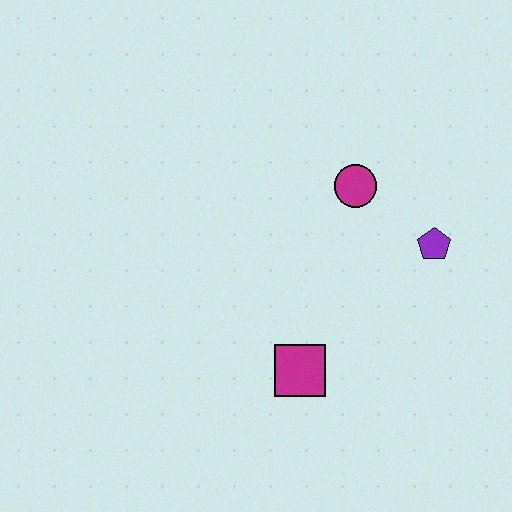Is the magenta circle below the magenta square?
No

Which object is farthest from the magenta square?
The magenta circle is farthest from the magenta square.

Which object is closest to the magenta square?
The purple pentagon is closest to the magenta square.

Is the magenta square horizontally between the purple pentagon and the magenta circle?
No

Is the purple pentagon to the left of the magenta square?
No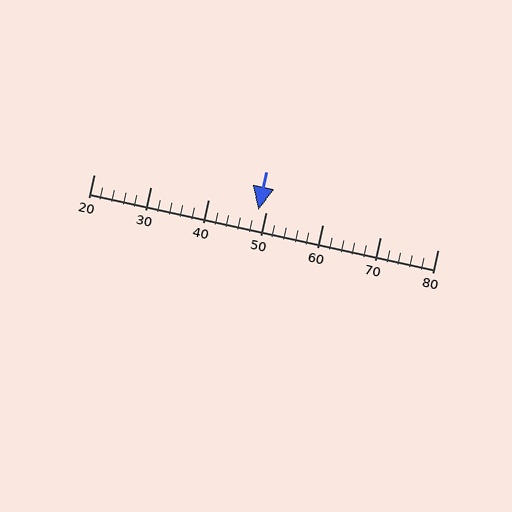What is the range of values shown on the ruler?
The ruler shows values from 20 to 80.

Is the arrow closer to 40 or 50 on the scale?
The arrow is closer to 50.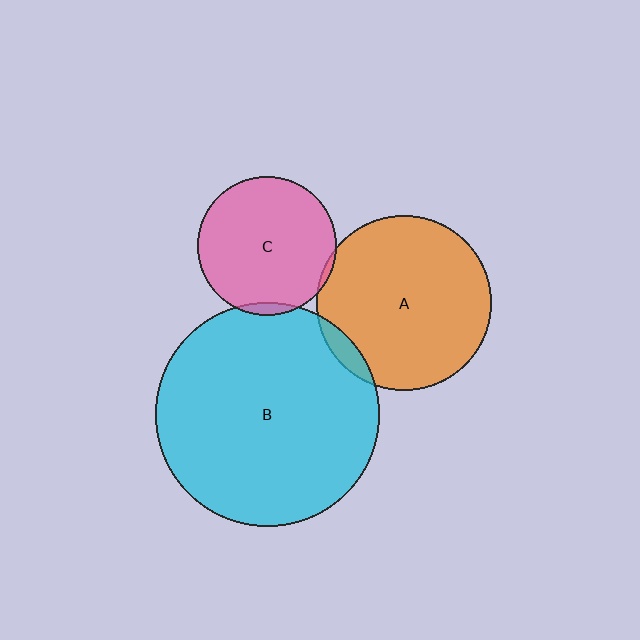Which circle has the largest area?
Circle B (cyan).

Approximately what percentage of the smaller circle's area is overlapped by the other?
Approximately 5%.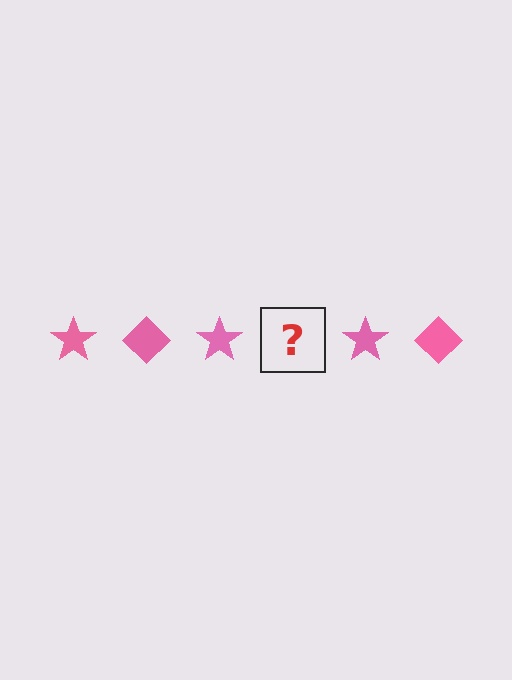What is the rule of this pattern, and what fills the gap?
The rule is that the pattern cycles through star, diamond shapes in pink. The gap should be filled with a pink diamond.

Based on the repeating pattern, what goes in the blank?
The blank should be a pink diamond.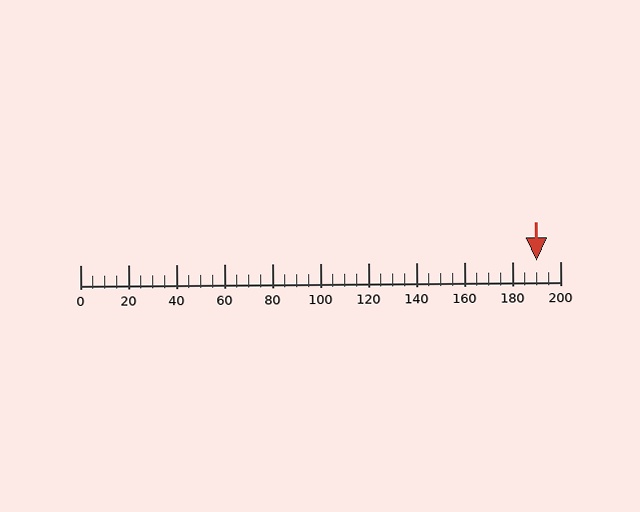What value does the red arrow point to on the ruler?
The red arrow points to approximately 190.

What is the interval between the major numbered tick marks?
The major tick marks are spaced 20 units apart.